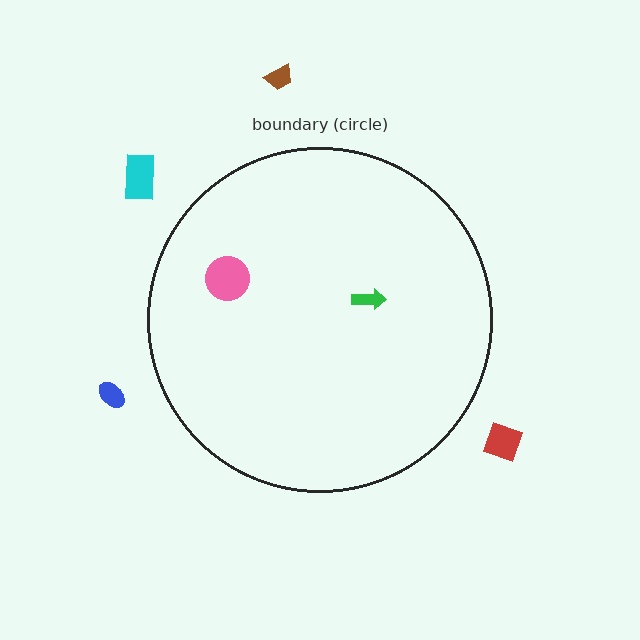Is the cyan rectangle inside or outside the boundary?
Outside.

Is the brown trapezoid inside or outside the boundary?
Outside.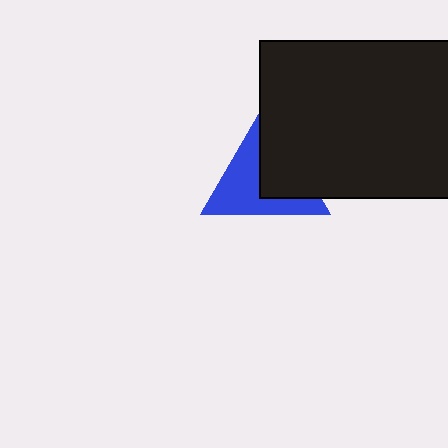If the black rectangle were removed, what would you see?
You would see the complete blue triangle.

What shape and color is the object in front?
The object in front is a black rectangle.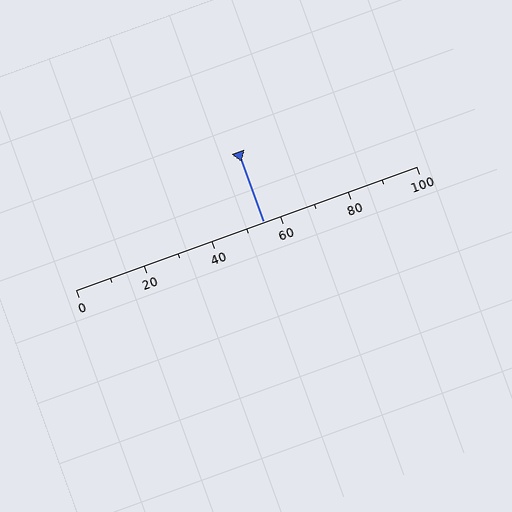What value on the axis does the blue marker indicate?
The marker indicates approximately 55.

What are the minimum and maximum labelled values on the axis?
The axis runs from 0 to 100.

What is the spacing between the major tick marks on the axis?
The major ticks are spaced 20 apart.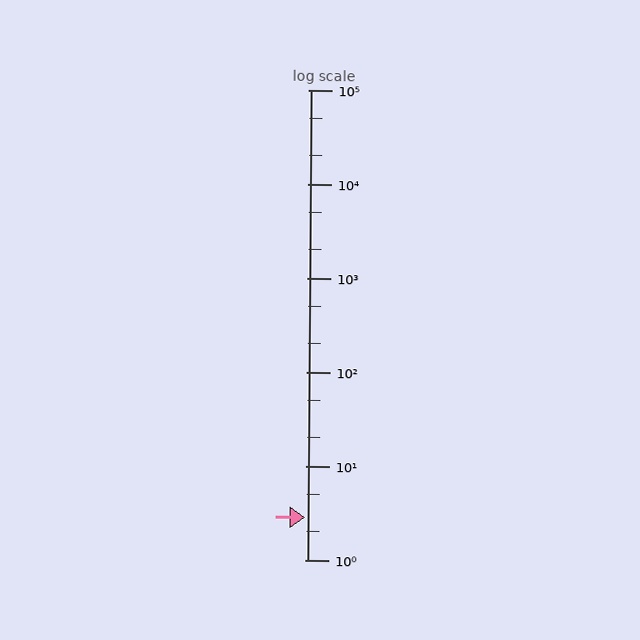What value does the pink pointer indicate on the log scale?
The pointer indicates approximately 2.8.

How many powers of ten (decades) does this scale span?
The scale spans 5 decades, from 1 to 100000.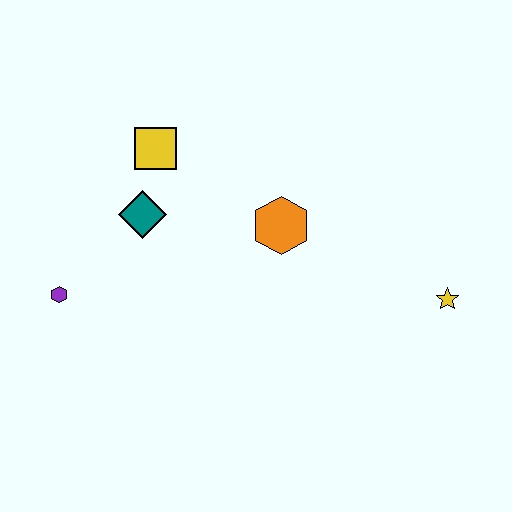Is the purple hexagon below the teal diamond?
Yes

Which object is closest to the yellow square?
The teal diamond is closest to the yellow square.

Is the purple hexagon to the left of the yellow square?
Yes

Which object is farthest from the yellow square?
The yellow star is farthest from the yellow square.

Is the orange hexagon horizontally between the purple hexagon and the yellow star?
Yes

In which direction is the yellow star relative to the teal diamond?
The yellow star is to the right of the teal diamond.